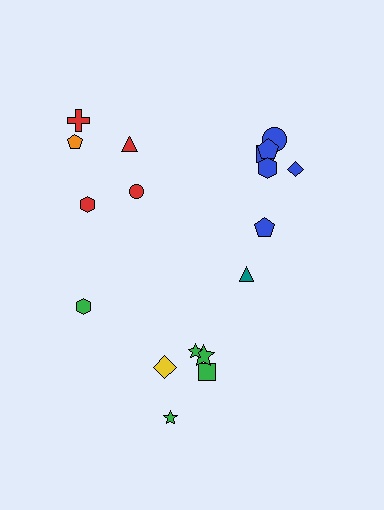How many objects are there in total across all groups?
There are 18 objects.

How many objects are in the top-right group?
There are 7 objects.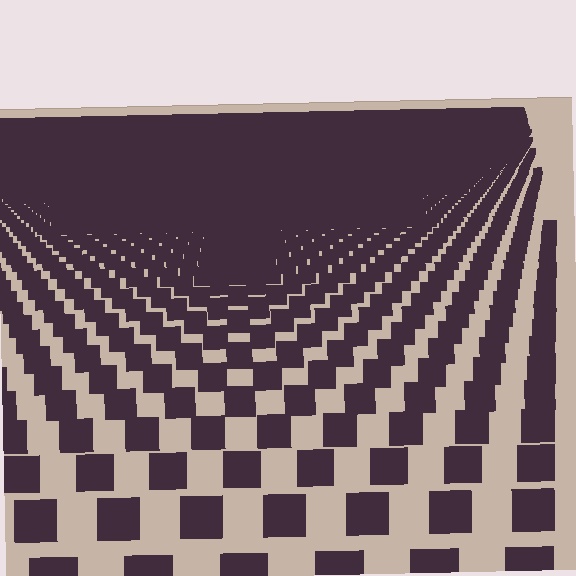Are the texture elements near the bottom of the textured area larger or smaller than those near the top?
Larger. Near the bottom, elements are closer to the viewer and appear at a bigger on-screen size.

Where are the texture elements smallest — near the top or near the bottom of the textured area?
Near the top.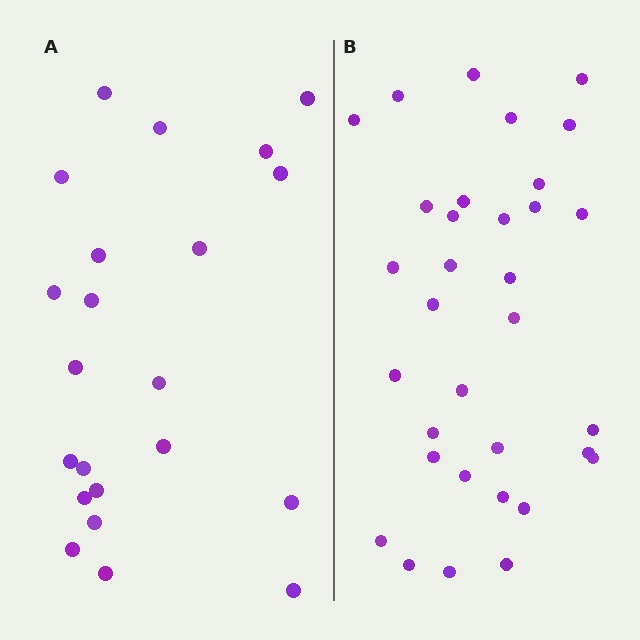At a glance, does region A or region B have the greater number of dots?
Region B (the right region) has more dots.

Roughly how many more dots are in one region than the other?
Region B has roughly 12 or so more dots than region A.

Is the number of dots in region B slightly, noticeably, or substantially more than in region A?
Region B has substantially more. The ratio is roughly 1.5 to 1.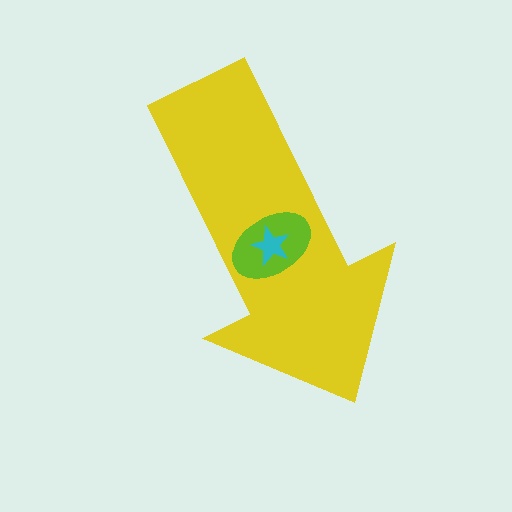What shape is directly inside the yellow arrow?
The lime ellipse.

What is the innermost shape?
The cyan star.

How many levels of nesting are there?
3.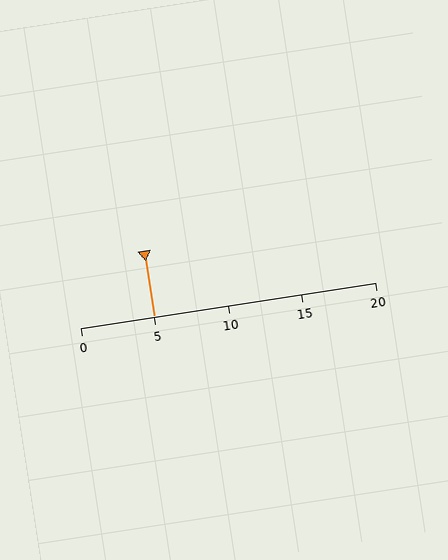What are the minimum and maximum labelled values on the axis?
The axis runs from 0 to 20.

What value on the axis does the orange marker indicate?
The marker indicates approximately 5.